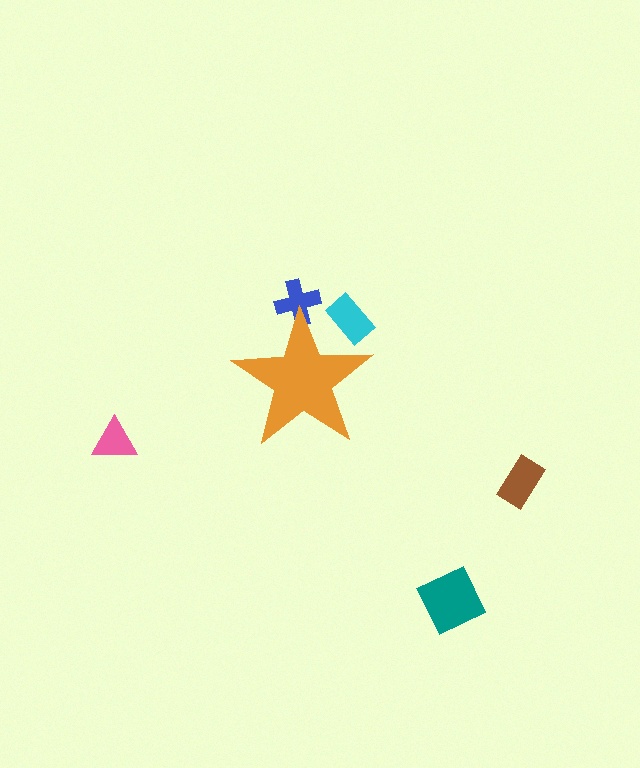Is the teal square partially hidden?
No, the teal square is fully visible.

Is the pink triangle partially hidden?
No, the pink triangle is fully visible.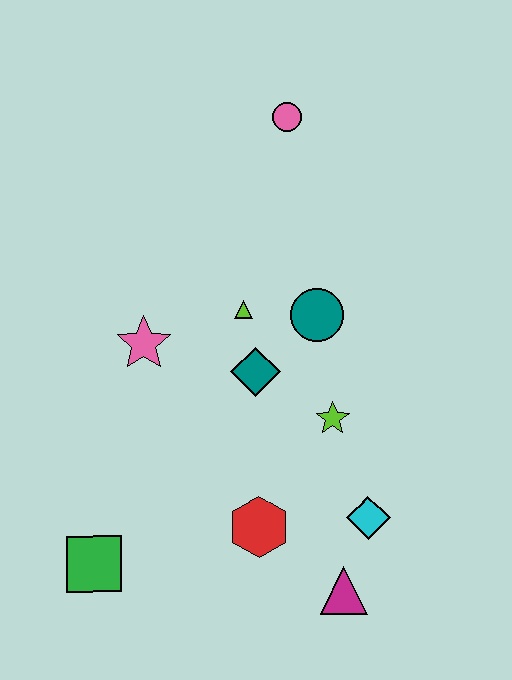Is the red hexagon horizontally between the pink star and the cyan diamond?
Yes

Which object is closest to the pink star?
The lime triangle is closest to the pink star.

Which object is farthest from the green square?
The pink circle is farthest from the green square.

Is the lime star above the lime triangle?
No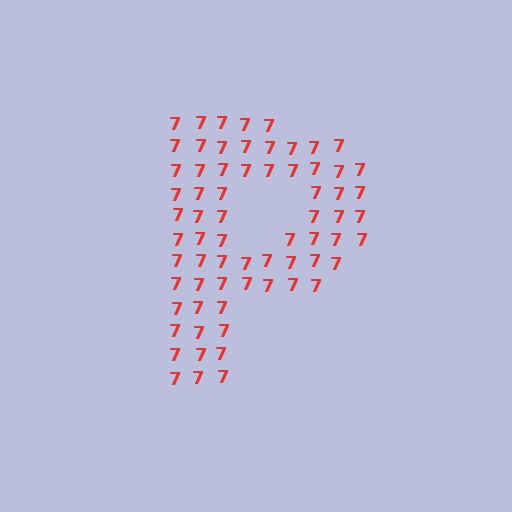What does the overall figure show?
The overall figure shows the letter P.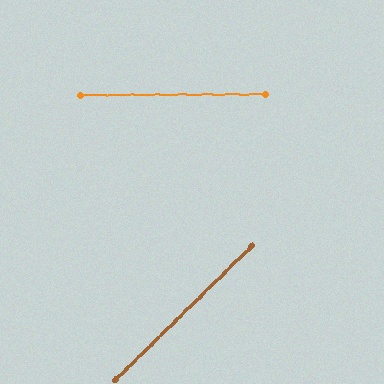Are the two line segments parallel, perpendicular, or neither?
Neither parallel nor perpendicular — they differ by about 44°.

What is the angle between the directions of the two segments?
Approximately 44 degrees.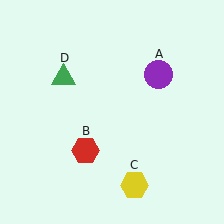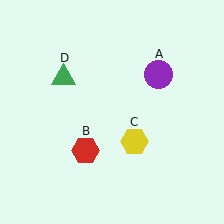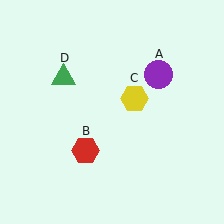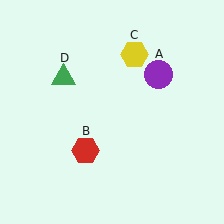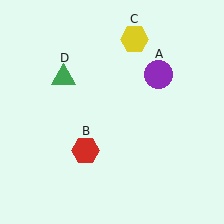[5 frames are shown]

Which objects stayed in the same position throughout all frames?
Purple circle (object A) and red hexagon (object B) and green triangle (object D) remained stationary.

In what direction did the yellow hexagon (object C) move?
The yellow hexagon (object C) moved up.